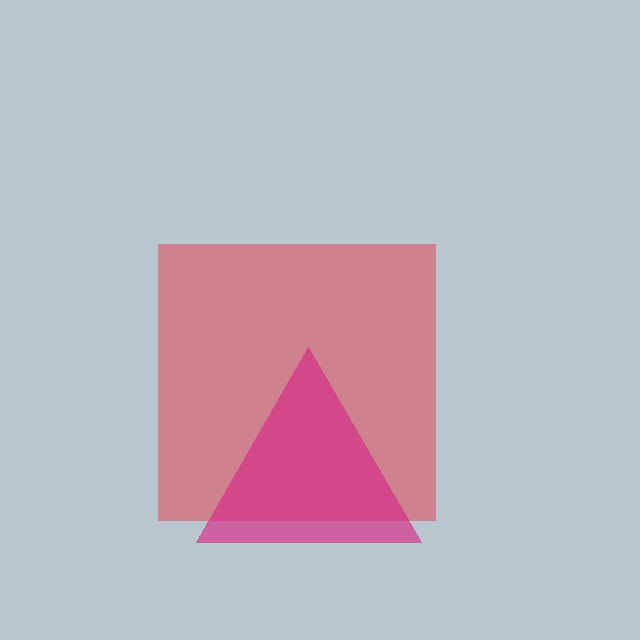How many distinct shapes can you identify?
There are 2 distinct shapes: a red square, a magenta triangle.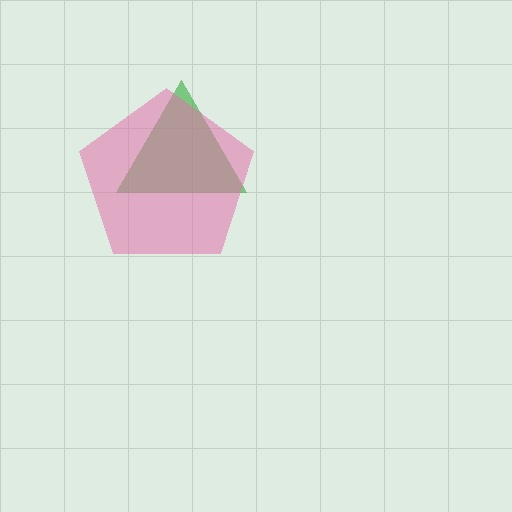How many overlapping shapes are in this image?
There are 2 overlapping shapes in the image.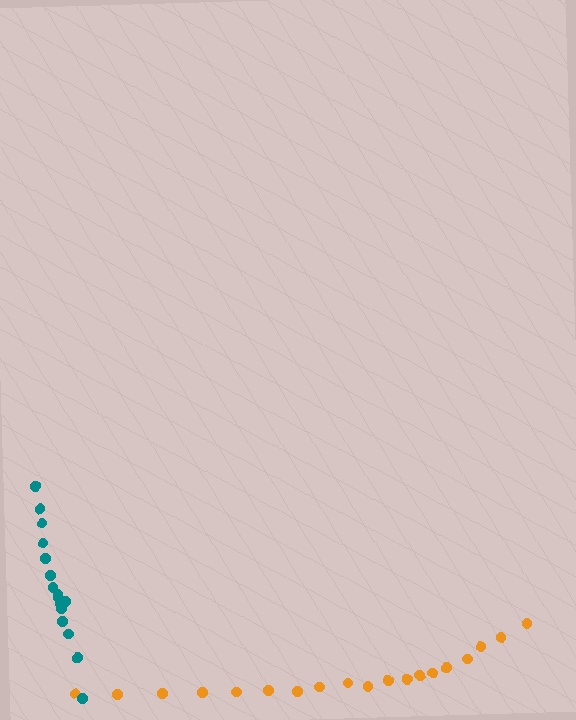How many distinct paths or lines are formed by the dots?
There are 2 distinct paths.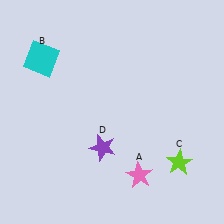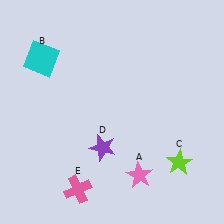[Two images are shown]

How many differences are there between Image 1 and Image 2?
There is 1 difference between the two images.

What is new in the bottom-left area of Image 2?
A pink cross (E) was added in the bottom-left area of Image 2.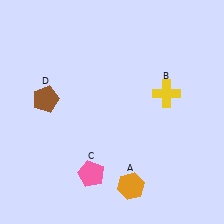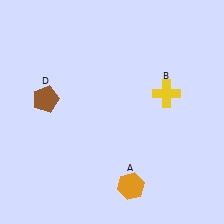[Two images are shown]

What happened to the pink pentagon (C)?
The pink pentagon (C) was removed in Image 2. It was in the bottom-left area of Image 1.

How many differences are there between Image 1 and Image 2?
There is 1 difference between the two images.